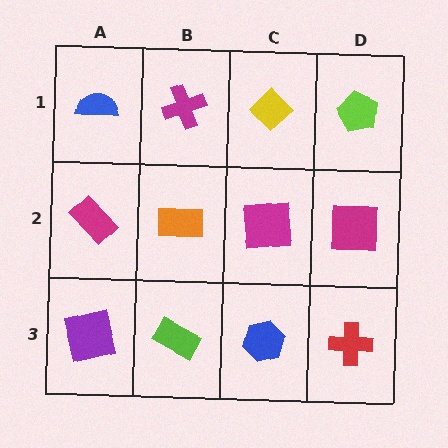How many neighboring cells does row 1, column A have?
2.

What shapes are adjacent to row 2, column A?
A blue semicircle (row 1, column A), a purple square (row 3, column A), an orange rectangle (row 2, column B).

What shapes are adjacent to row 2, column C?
A yellow diamond (row 1, column C), a blue hexagon (row 3, column C), an orange rectangle (row 2, column B), a magenta square (row 2, column D).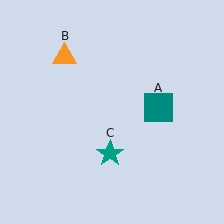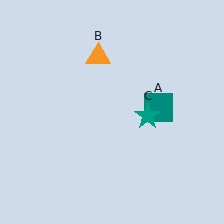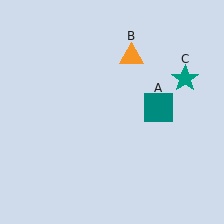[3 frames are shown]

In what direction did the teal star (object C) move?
The teal star (object C) moved up and to the right.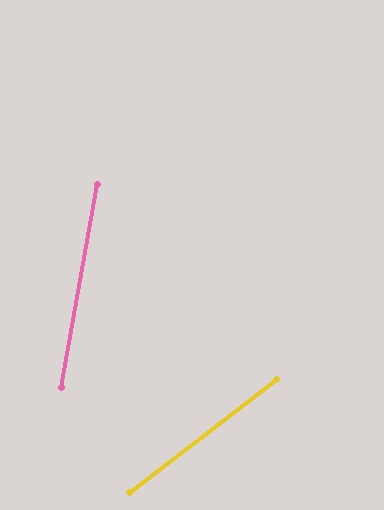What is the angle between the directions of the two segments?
Approximately 42 degrees.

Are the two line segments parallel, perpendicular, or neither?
Neither parallel nor perpendicular — they differ by about 42°.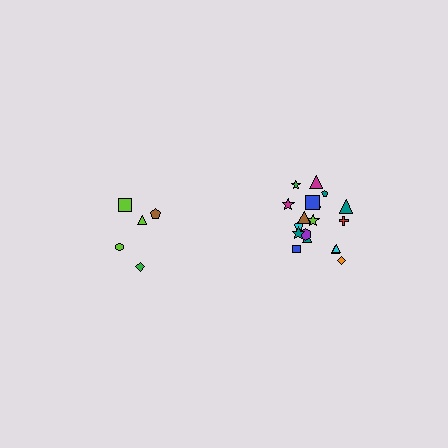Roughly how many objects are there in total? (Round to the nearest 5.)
Roughly 25 objects in total.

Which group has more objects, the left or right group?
The right group.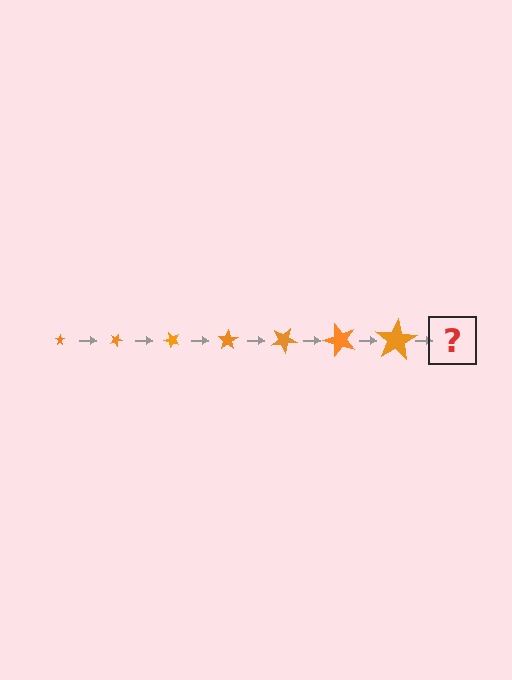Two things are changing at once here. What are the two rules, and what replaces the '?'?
The two rules are that the star grows larger each step and it rotates 25 degrees each step. The '?' should be a star, larger than the previous one and rotated 175 degrees from the start.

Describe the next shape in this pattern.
It should be a star, larger than the previous one and rotated 175 degrees from the start.